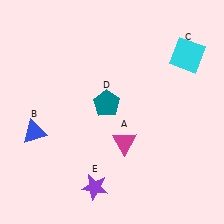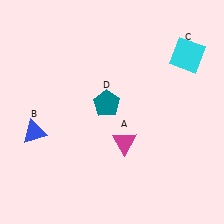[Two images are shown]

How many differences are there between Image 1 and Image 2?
There is 1 difference between the two images.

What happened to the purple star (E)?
The purple star (E) was removed in Image 2. It was in the bottom-left area of Image 1.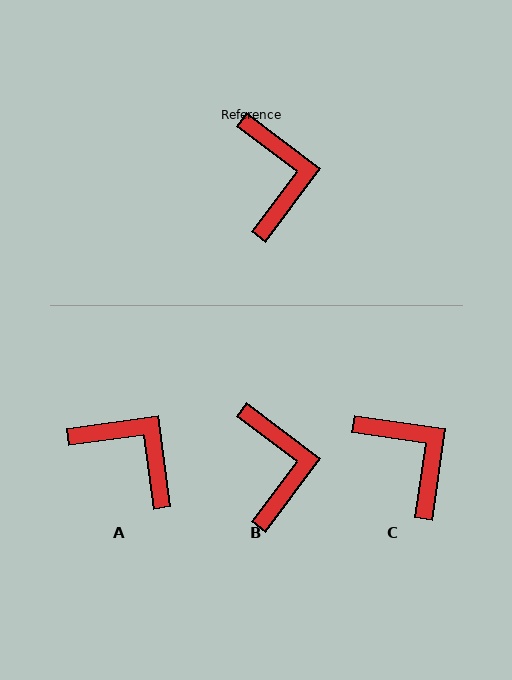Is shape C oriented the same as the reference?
No, it is off by about 28 degrees.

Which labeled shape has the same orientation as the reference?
B.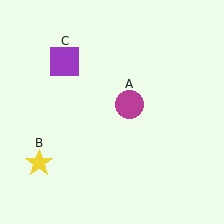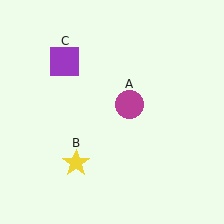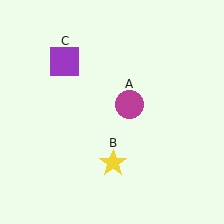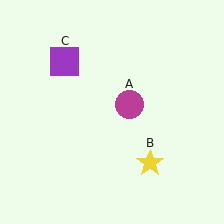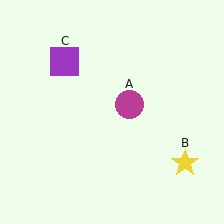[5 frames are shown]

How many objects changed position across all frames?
1 object changed position: yellow star (object B).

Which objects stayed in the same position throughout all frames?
Magenta circle (object A) and purple square (object C) remained stationary.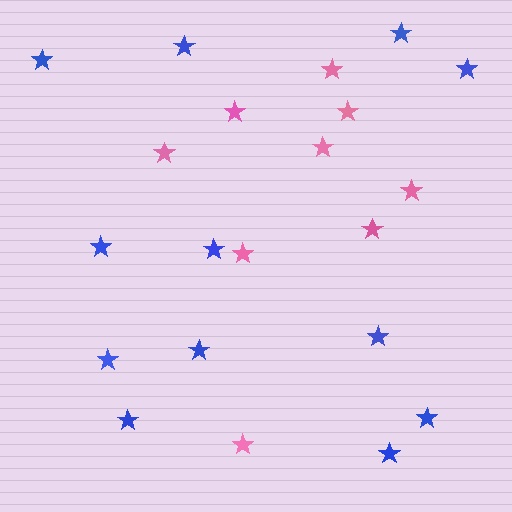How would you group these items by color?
There are 2 groups: one group of blue stars (12) and one group of pink stars (9).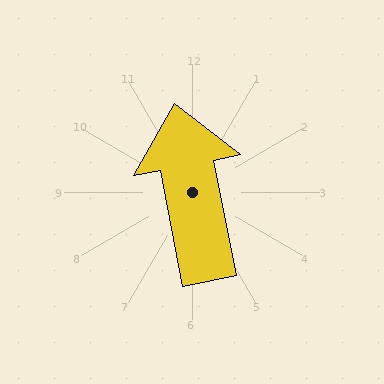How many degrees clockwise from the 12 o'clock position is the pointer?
Approximately 349 degrees.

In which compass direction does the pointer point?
North.